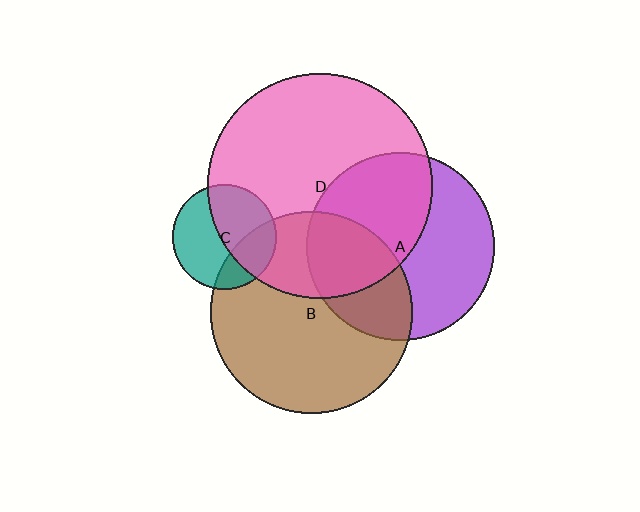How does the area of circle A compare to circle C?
Approximately 3.2 times.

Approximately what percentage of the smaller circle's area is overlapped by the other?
Approximately 50%.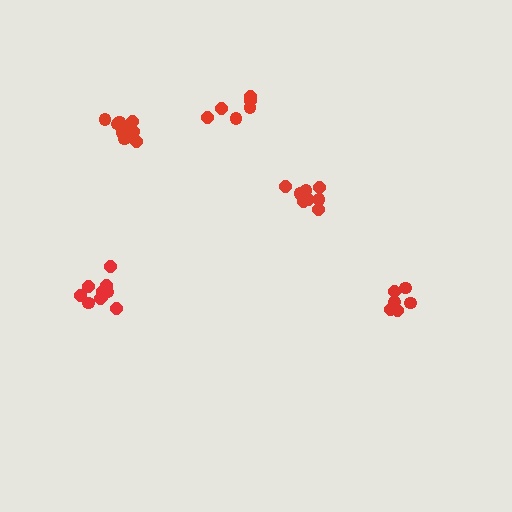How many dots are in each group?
Group 1: 6 dots, Group 2: 10 dots, Group 3: 9 dots, Group 4: 6 dots, Group 5: 10 dots (41 total).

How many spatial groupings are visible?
There are 5 spatial groupings.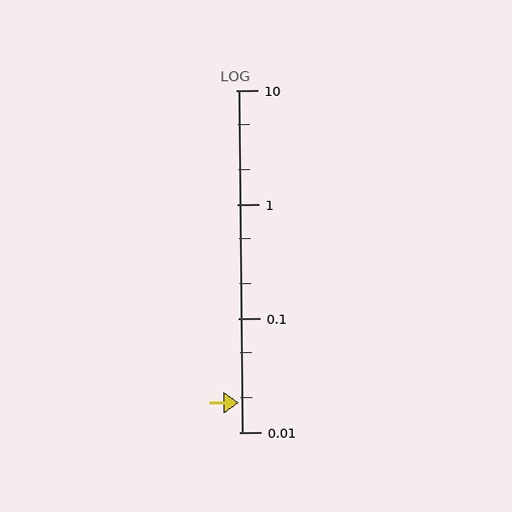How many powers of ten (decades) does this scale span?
The scale spans 3 decades, from 0.01 to 10.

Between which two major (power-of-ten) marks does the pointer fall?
The pointer is between 0.01 and 0.1.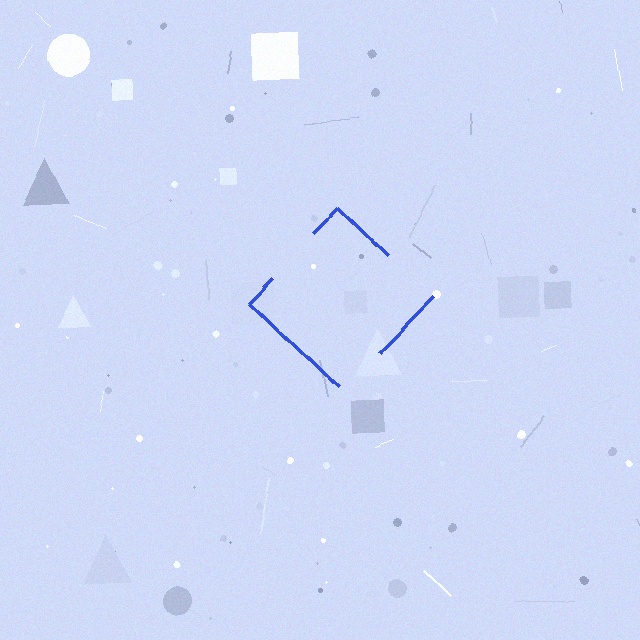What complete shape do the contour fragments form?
The contour fragments form a diamond.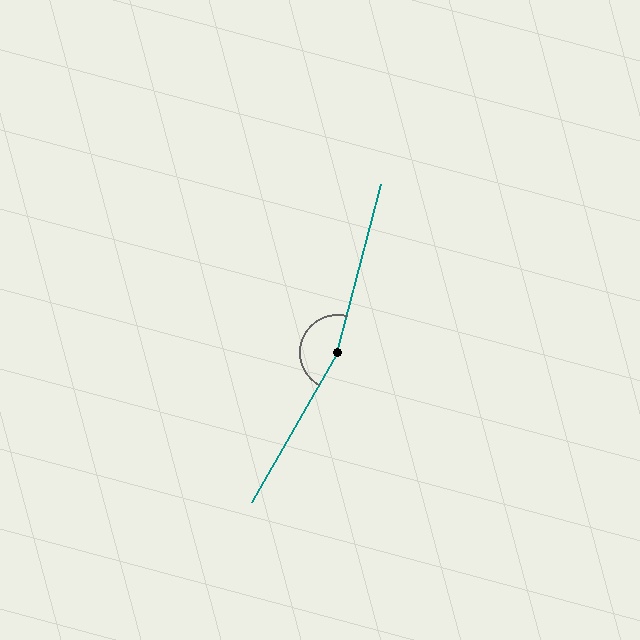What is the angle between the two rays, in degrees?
Approximately 165 degrees.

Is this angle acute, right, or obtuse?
It is obtuse.